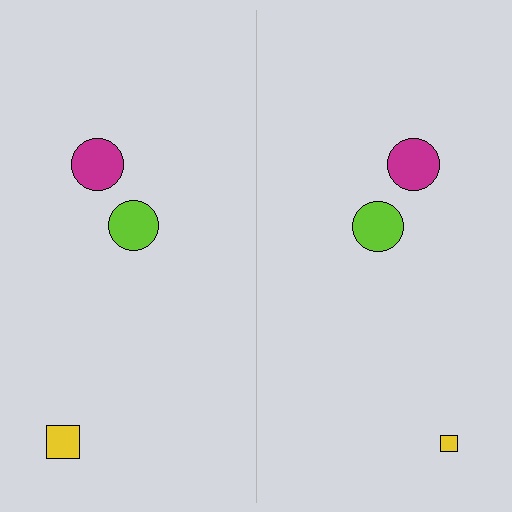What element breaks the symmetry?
The yellow square on the right side has a different size than its mirror counterpart.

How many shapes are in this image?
There are 6 shapes in this image.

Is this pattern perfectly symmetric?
No, the pattern is not perfectly symmetric. The yellow square on the right side has a different size than its mirror counterpart.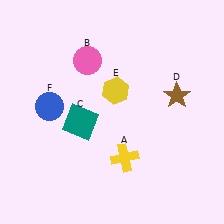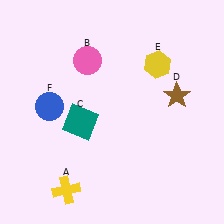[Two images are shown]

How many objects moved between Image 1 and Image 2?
2 objects moved between the two images.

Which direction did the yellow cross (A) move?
The yellow cross (A) moved left.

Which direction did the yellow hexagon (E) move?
The yellow hexagon (E) moved right.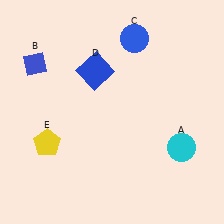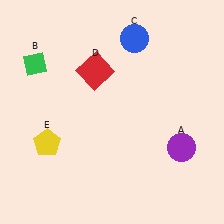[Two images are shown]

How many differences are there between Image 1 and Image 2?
There are 3 differences between the two images.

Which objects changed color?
A changed from cyan to purple. B changed from blue to green. D changed from blue to red.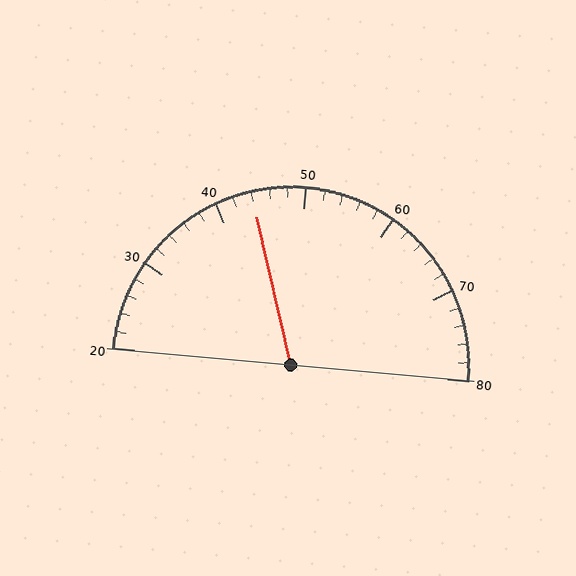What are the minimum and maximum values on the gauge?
The gauge ranges from 20 to 80.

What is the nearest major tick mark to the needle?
The nearest major tick mark is 40.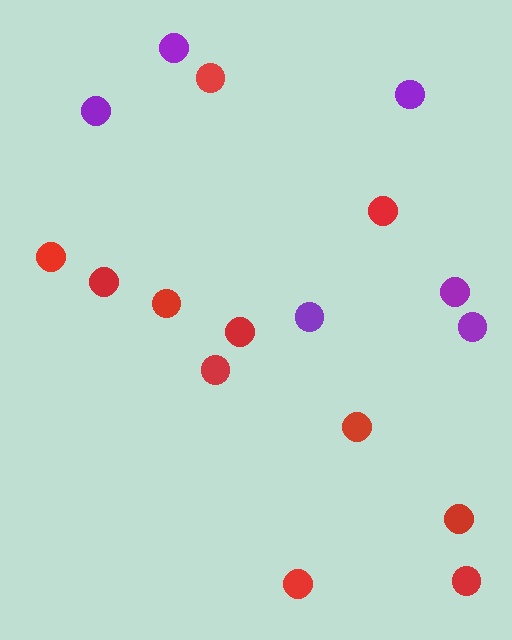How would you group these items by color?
There are 2 groups: one group of red circles (11) and one group of purple circles (6).